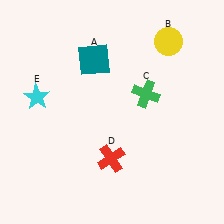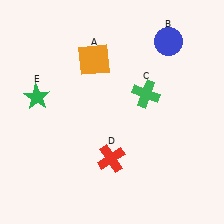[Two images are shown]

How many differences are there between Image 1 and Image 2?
There are 3 differences between the two images.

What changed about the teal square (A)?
In Image 1, A is teal. In Image 2, it changed to orange.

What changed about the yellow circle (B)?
In Image 1, B is yellow. In Image 2, it changed to blue.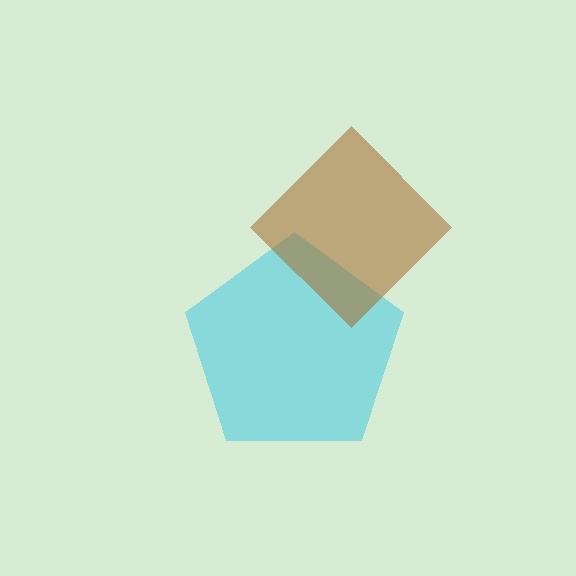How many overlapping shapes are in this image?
There are 2 overlapping shapes in the image.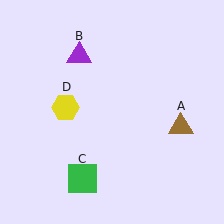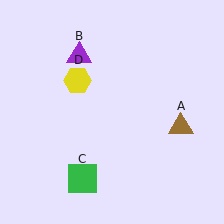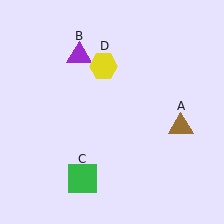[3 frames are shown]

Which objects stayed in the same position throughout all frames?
Brown triangle (object A) and purple triangle (object B) and green square (object C) remained stationary.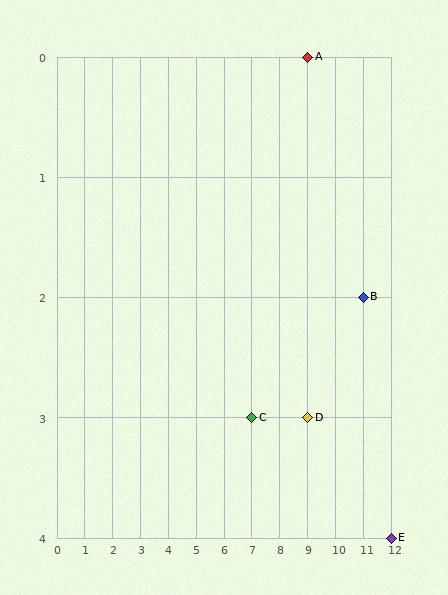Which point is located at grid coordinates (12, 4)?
Point E is at (12, 4).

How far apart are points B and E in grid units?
Points B and E are 1 column and 2 rows apart (about 2.2 grid units diagonally).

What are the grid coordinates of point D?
Point D is at grid coordinates (9, 3).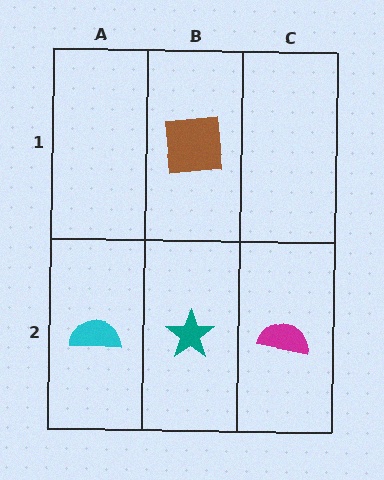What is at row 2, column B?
A teal star.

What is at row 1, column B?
A brown square.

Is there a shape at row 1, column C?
No, that cell is empty.